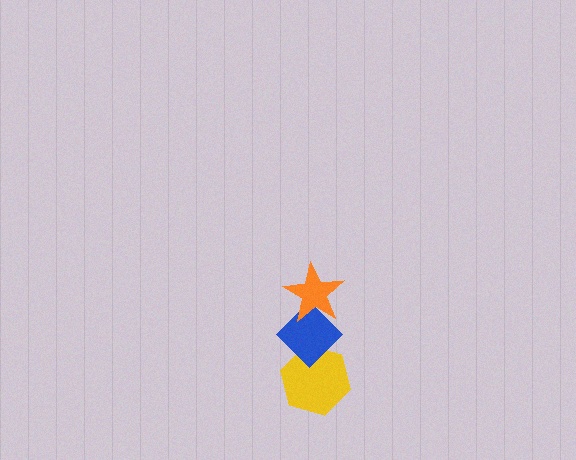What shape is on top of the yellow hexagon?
The blue diamond is on top of the yellow hexagon.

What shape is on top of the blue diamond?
The orange star is on top of the blue diamond.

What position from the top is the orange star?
The orange star is 1st from the top.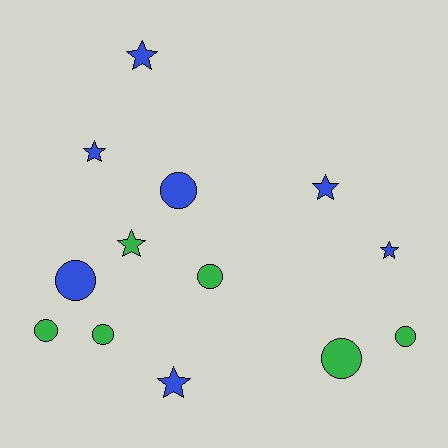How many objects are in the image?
There are 13 objects.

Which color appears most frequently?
Blue, with 7 objects.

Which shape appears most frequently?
Circle, with 7 objects.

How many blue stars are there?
There are 5 blue stars.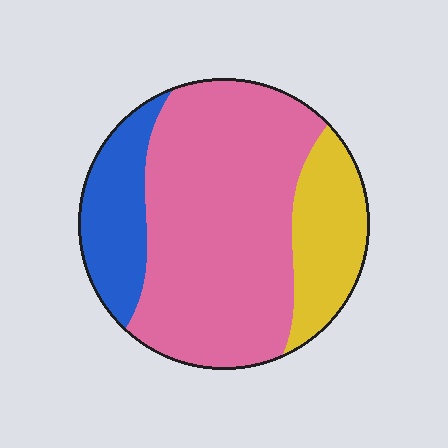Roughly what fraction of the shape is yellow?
Yellow covers roughly 20% of the shape.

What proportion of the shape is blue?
Blue covers around 20% of the shape.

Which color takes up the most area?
Pink, at roughly 65%.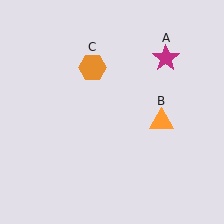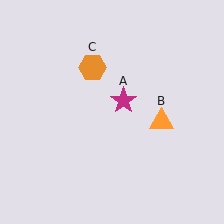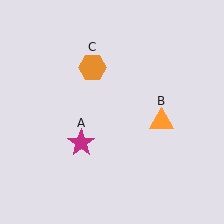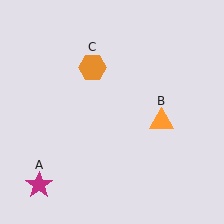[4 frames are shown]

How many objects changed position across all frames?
1 object changed position: magenta star (object A).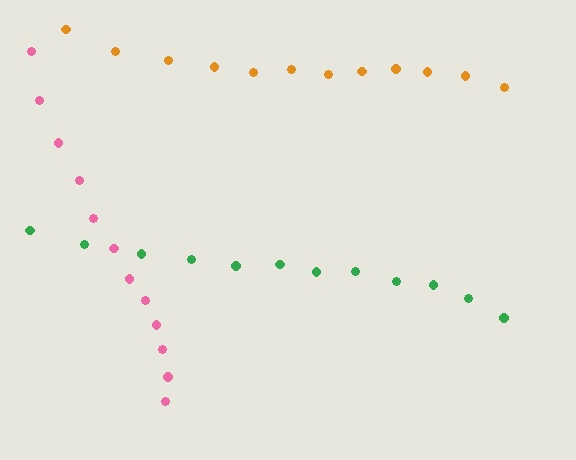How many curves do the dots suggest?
There are 3 distinct paths.